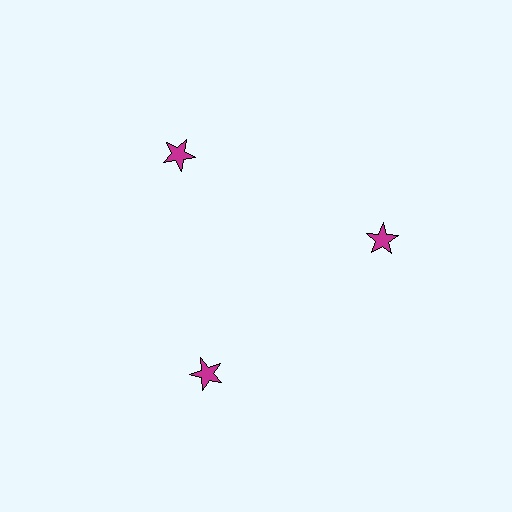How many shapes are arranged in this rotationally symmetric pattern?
There are 3 shapes, arranged in 3 groups of 1.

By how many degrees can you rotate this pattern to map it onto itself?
The pattern maps onto itself every 120 degrees of rotation.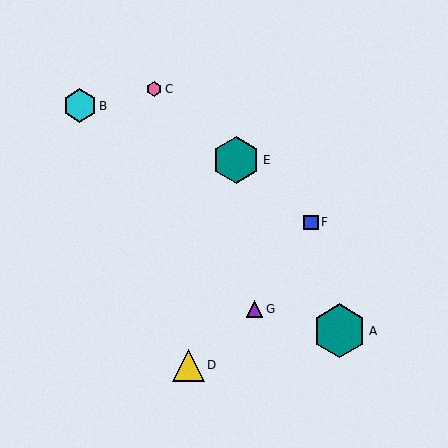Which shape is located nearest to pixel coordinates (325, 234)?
The blue square (labeled F) at (311, 222) is nearest to that location.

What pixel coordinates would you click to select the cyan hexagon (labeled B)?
Click at (80, 106) to select the cyan hexagon B.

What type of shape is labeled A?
Shape A is a teal hexagon.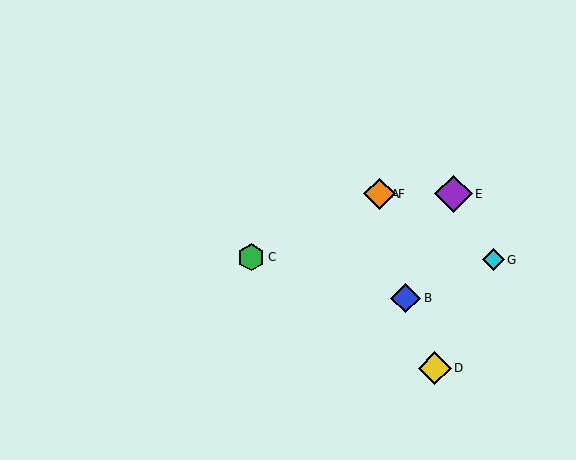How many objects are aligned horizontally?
3 objects (A, E, F) are aligned horizontally.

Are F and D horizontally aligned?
No, F is at y≈194 and D is at y≈368.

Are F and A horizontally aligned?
Yes, both are at y≈194.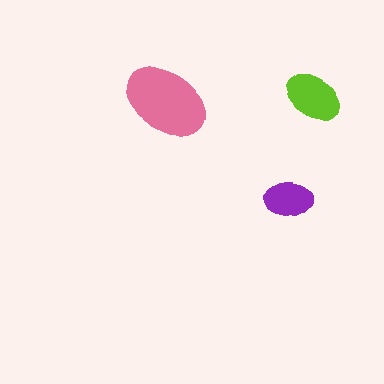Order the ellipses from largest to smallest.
the pink one, the lime one, the purple one.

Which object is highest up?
The lime ellipse is topmost.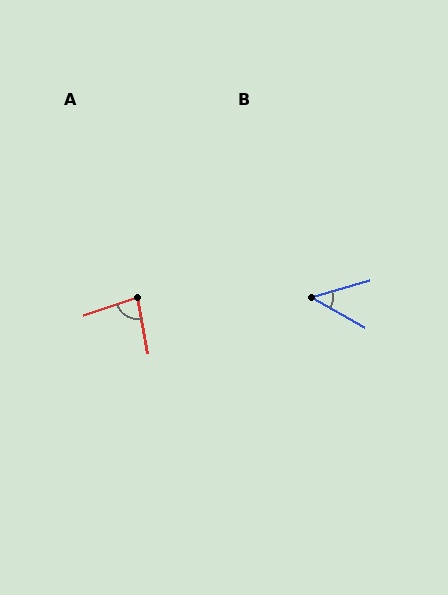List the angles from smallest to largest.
B (46°), A (82°).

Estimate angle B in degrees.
Approximately 46 degrees.